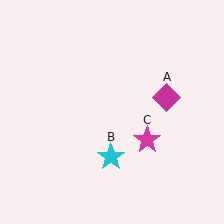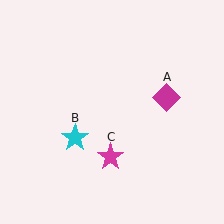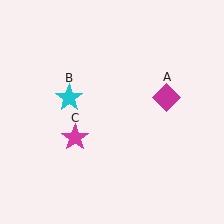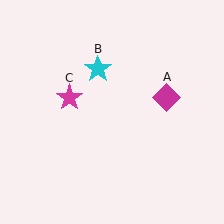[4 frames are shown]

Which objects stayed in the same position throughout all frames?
Magenta diamond (object A) remained stationary.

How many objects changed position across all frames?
2 objects changed position: cyan star (object B), magenta star (object C).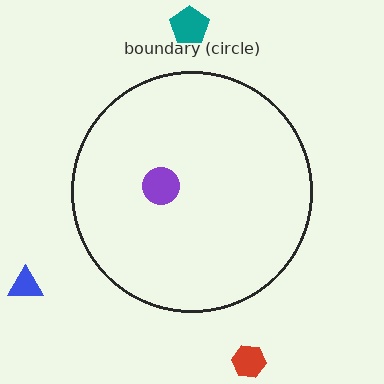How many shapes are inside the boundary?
1 inside, 3 outside.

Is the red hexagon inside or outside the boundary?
Outside.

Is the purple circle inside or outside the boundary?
Inside.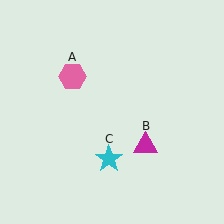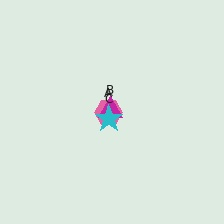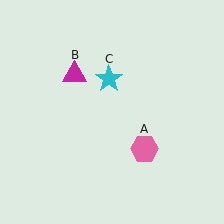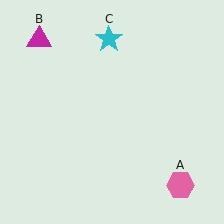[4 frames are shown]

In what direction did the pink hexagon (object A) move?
The pink hexagon (object A) moved down and to the right.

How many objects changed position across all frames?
3 objects changed position: pink hexagon (object A), magenta triangle (object B), cyan star (object C).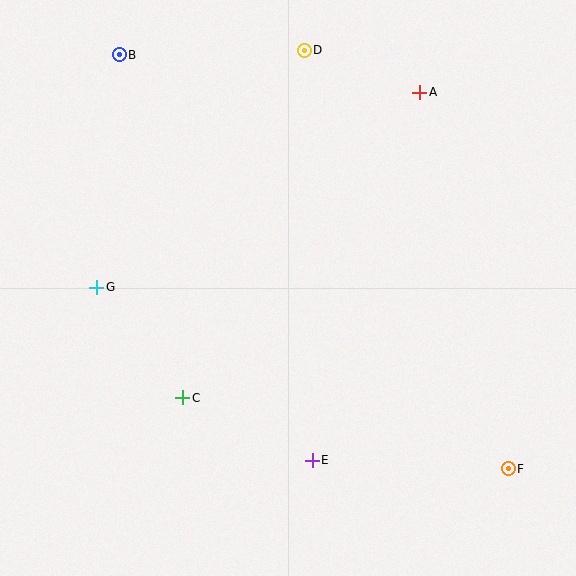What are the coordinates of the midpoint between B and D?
The midpoint between B and D is at (212, 53).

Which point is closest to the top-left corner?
Point B is closest to the top-left corner.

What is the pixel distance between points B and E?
The distance between B and E is 449 pixels.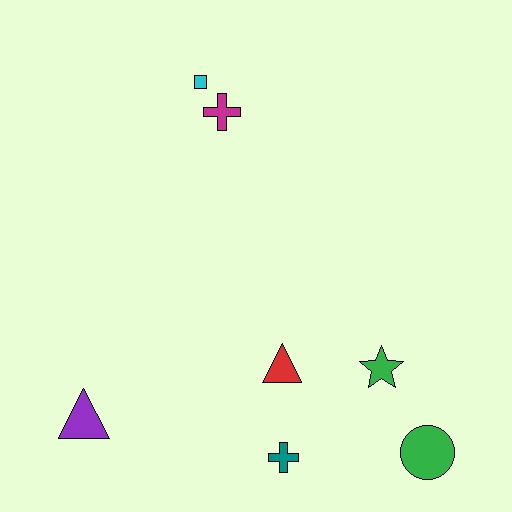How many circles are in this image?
There is 1 circle.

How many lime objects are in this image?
There are no lime objects.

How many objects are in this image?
There are 7 objects.